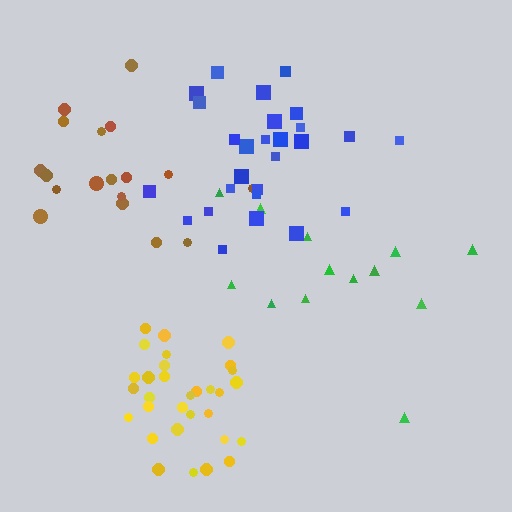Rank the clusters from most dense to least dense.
yellow, blue, brown, green.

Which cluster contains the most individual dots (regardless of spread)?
Yellow (31).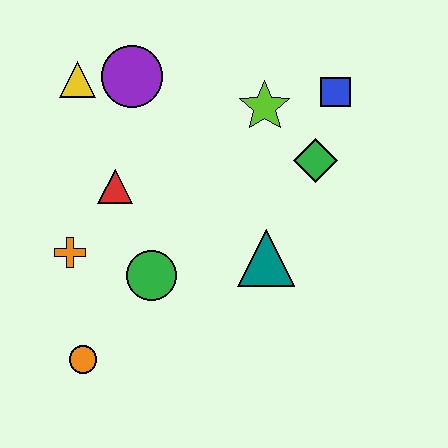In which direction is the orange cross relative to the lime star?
The orange cross is to the left of the lime star.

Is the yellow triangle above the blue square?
Yes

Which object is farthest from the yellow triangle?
The orange circle is farthest from the yellow triangle.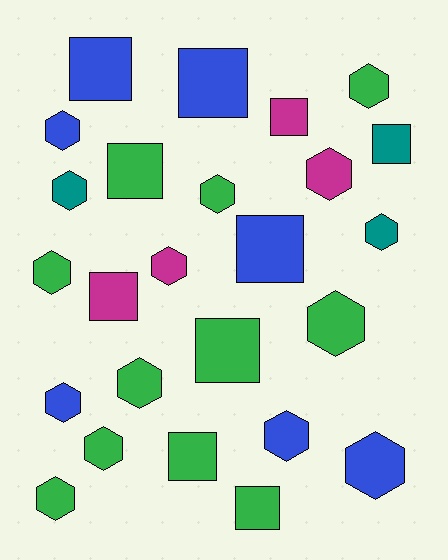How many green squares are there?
There are 4 green squares.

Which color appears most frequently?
Green, with 11 objects.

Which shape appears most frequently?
Hexagon, with 15 objects.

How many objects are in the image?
There are 25 objects.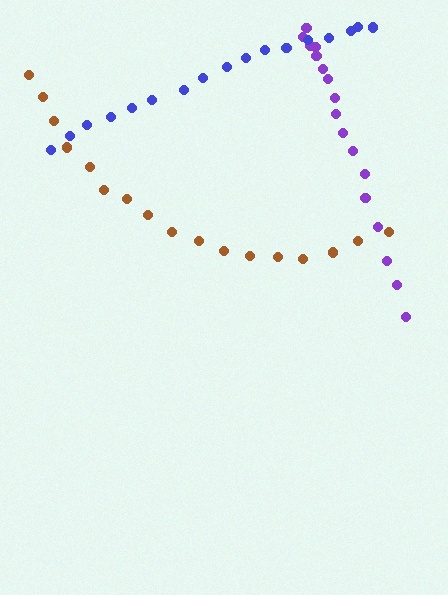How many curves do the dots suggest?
There are 3 distinct paths.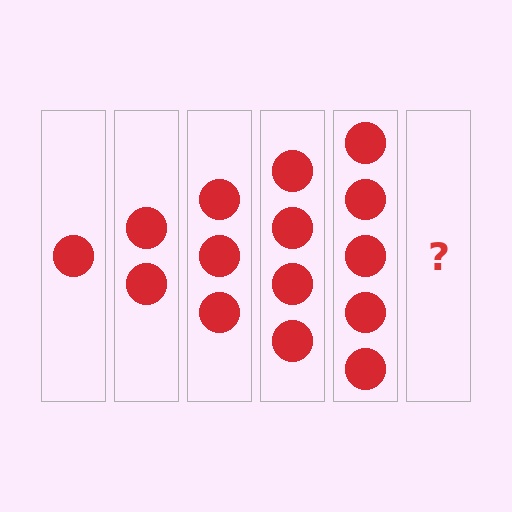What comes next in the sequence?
The next element should be 6 circles.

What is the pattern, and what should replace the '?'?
The pattern is that each step adds one more circle. The '?' should be 6 circles.